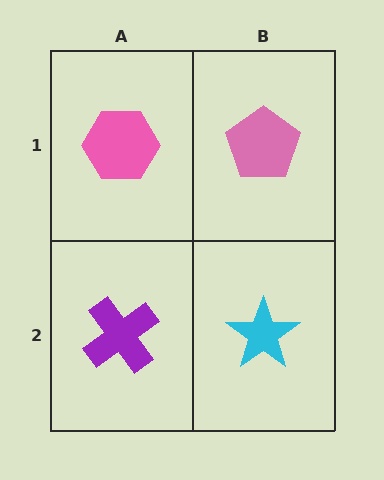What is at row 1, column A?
A pink hexagon.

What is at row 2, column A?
A purple cross.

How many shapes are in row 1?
2 shapes.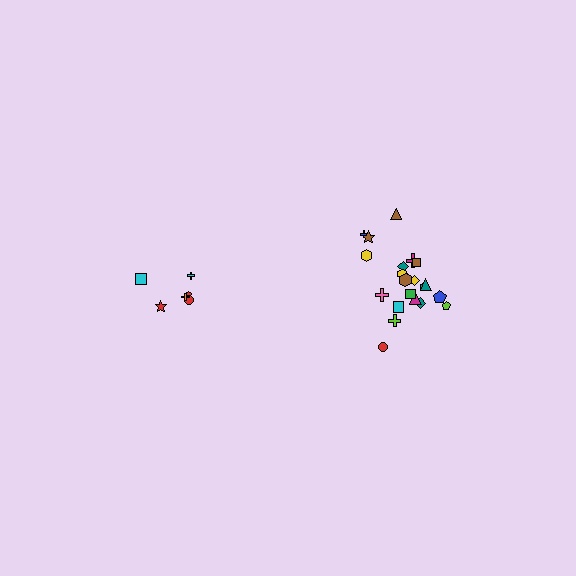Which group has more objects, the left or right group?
The right group.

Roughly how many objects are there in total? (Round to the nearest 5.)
Roughly 30 objects in total.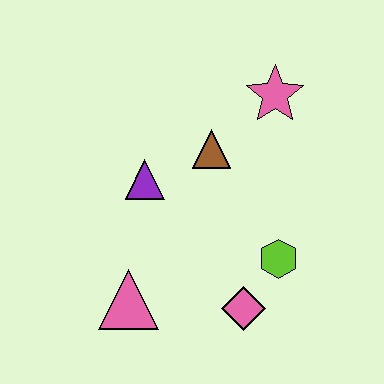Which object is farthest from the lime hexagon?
The pink star is farthest from the lime hexagon.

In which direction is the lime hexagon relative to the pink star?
The lime hexagon is below the pink star.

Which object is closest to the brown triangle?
The purple triangle is closest to the brown triangle.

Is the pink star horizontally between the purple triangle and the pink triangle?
No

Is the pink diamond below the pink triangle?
Yes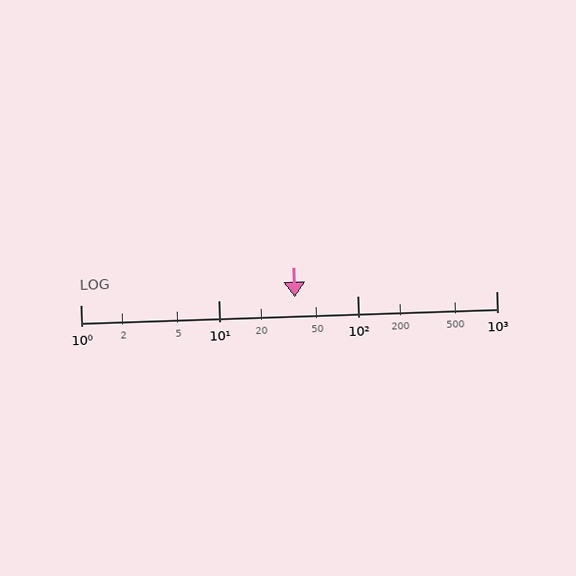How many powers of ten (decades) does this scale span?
The scale spans 3 decades, from 1 to 1000.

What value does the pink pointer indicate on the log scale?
The pointer indicates approximately 35.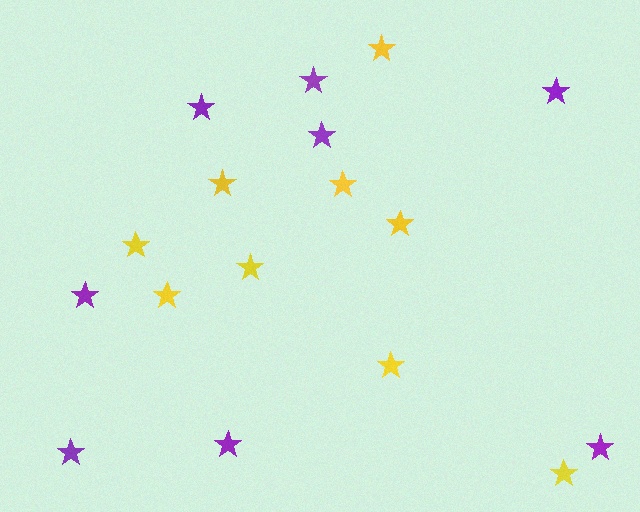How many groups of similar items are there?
There are 2 groups: one group of purple stars (8) and one group of yellow stars (9).